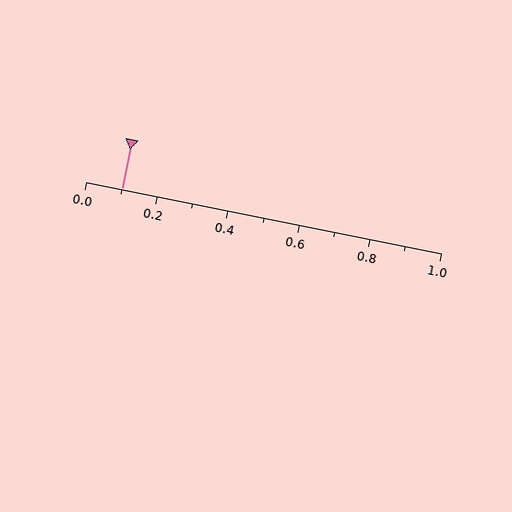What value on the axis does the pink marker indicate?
The marker indicates approximately 0.1.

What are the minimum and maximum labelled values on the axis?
The axis runs from 0.0 to 1.0.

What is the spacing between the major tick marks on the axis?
The major ticks are spaced 0.2 apart.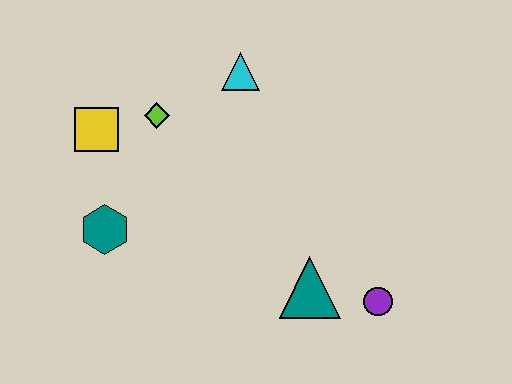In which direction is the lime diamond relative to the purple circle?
The lime diamond is to the left of the purple circle.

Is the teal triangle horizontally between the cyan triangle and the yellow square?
No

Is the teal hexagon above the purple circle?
Yes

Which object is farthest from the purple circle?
The yellow square is farthest from the purple circle.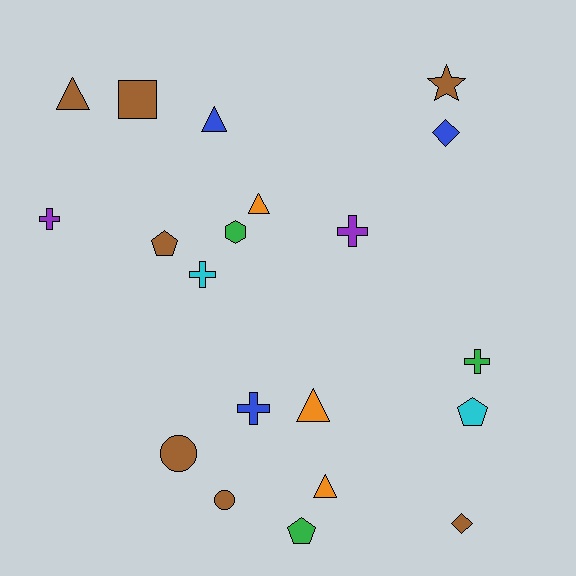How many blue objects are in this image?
There are 3 blue objects.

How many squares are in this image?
There is 1 square.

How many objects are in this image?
There are 20 objects.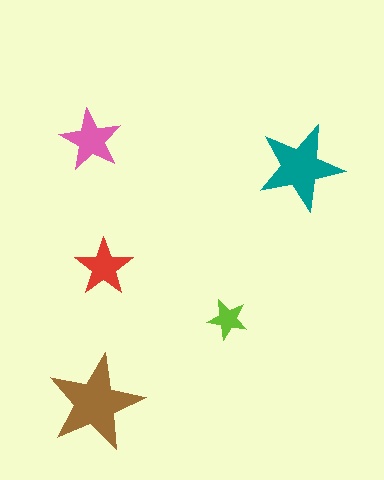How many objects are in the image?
There are 5 objects in the image.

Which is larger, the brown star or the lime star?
The brown one.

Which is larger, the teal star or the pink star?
The teal one.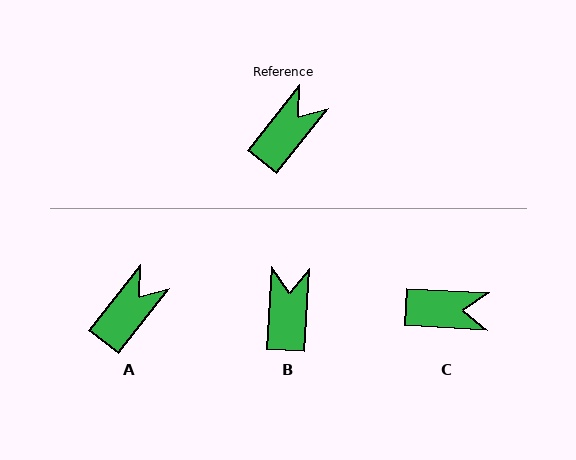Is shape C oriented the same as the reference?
No, it is off by about 55 degrees.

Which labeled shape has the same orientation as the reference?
A.